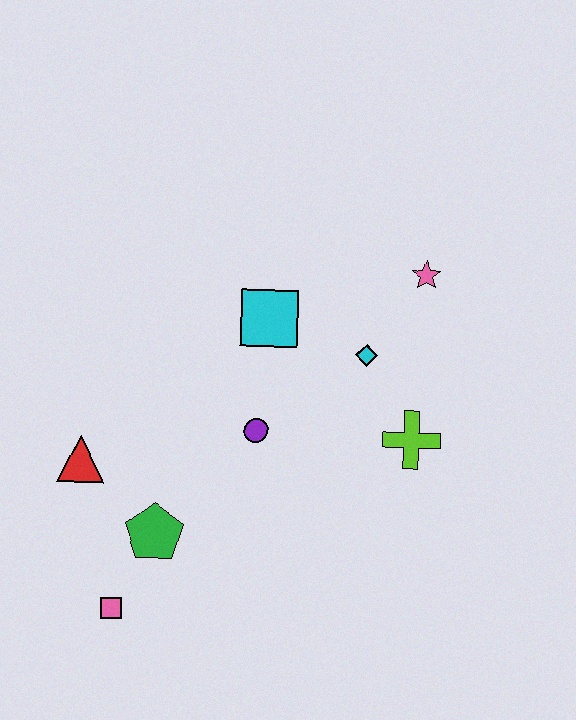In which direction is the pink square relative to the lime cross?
The pink square is to the left of the lime cross.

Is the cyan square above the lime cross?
Yes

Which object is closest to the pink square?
The green pentagon is closest to the pink square.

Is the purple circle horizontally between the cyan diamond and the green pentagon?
Yes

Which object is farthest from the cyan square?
The pink square is farthest from the cyan square.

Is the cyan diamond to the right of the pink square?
Yes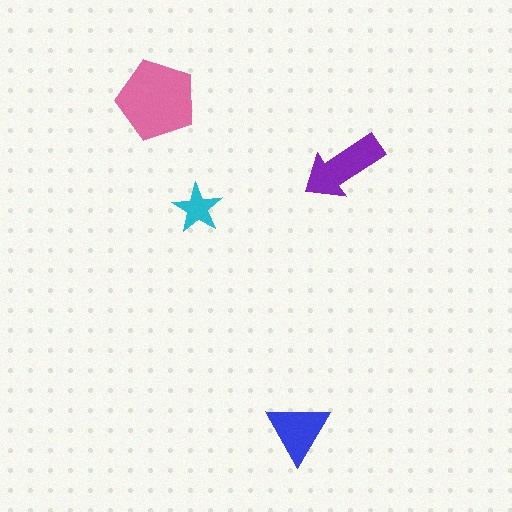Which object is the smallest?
The cyan star.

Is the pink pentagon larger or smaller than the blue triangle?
Larger.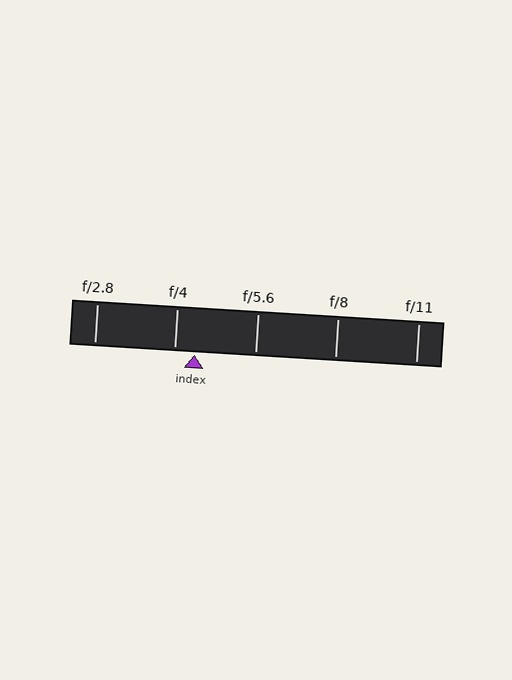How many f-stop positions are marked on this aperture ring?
There are 5 f-stop positions marked.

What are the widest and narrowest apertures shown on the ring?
The widest aperture shown is f/2.8 and the narrowest is f/11.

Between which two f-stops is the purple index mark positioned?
The index mark is between f/4 and f/5.6.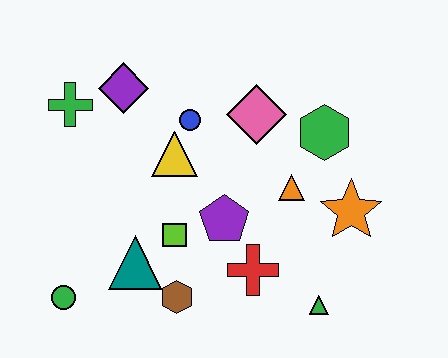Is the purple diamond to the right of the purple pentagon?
No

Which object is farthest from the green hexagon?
The green circle is farthest from the green hexagon.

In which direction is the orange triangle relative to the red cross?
The orange triangle is above the red cross.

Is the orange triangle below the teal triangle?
No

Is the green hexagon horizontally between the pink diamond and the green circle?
No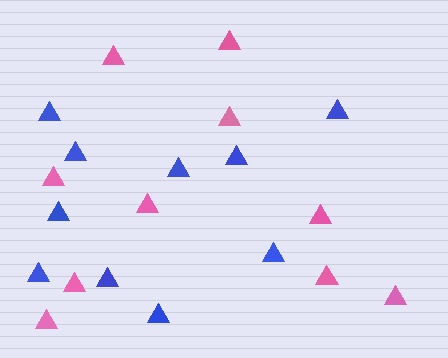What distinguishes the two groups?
There are 2 groups: one group of blue triangles (10) and one group of pink triangles (10).